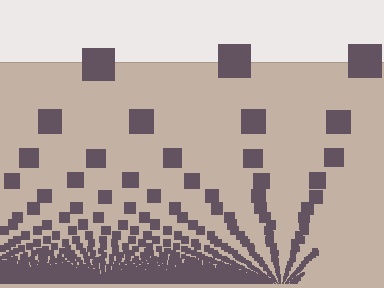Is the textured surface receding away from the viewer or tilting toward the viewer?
The surface appears to tilt toward the viewer. Texture elements get larger and sparser toward the top.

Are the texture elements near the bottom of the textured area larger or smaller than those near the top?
Smaller. The gradient is inverted — elements near the bottom are smaller and denser.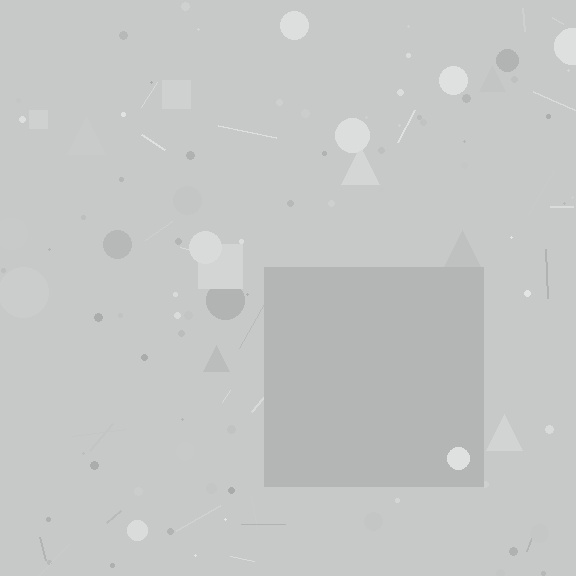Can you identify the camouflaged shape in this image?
The camouflaged shape is a square.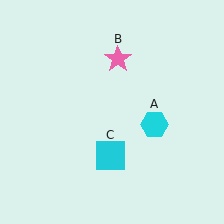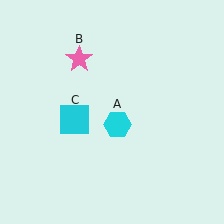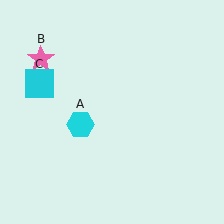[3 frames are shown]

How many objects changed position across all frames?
3 objects changed position: cyan hexagon (object A), pink star (object B), cyan square (object C).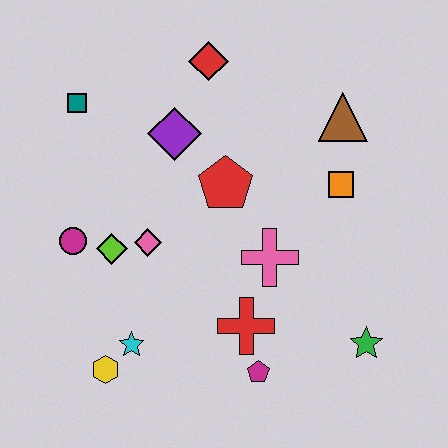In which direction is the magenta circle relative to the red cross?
The magenta circle is to the left of the red cross.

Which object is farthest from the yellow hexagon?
The brown triangle is farthest from the yellow hexagon.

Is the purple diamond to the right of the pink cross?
No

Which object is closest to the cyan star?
The yellow hexagon is closest to the cyan star.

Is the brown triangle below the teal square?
Yes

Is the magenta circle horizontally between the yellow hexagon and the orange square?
No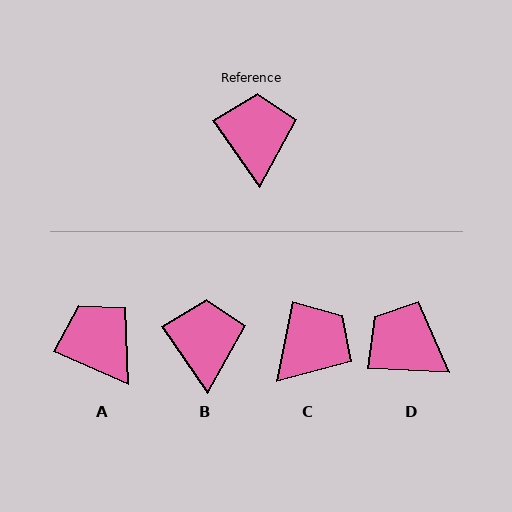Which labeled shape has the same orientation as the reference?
B.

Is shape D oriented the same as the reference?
No, it is off by about 52 degrees.